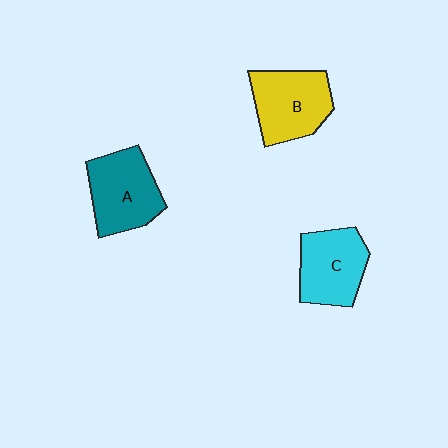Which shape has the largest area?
Shape A (teal).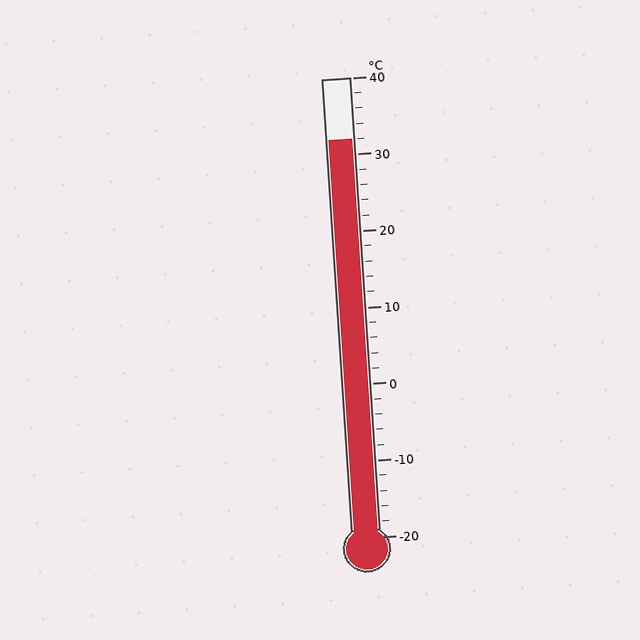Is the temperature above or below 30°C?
The temperature is above 30°C.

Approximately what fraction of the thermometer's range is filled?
The thermometer is filled to approximately 85% of its range.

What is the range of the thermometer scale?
The thermometer scale ranges from -20°C to 40°C.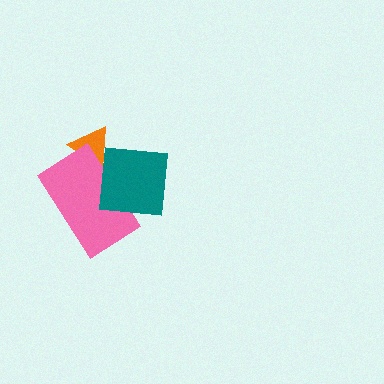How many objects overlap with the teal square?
2 objects overlap with the teal square.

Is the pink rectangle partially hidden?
Yes, it is partially covered by another shape.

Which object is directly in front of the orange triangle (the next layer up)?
The pink rectangle is directly in front of the orange triangle.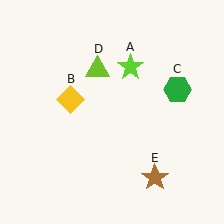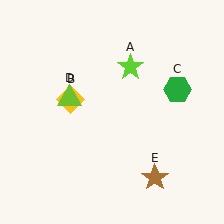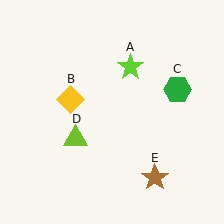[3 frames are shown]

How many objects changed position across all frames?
1 object changed position: lime triangle (object D).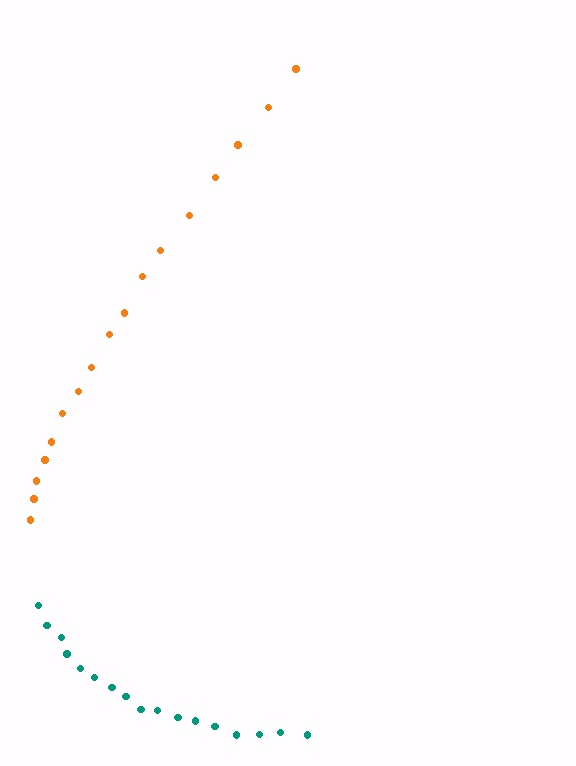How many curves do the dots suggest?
There are 2 distinct paths.